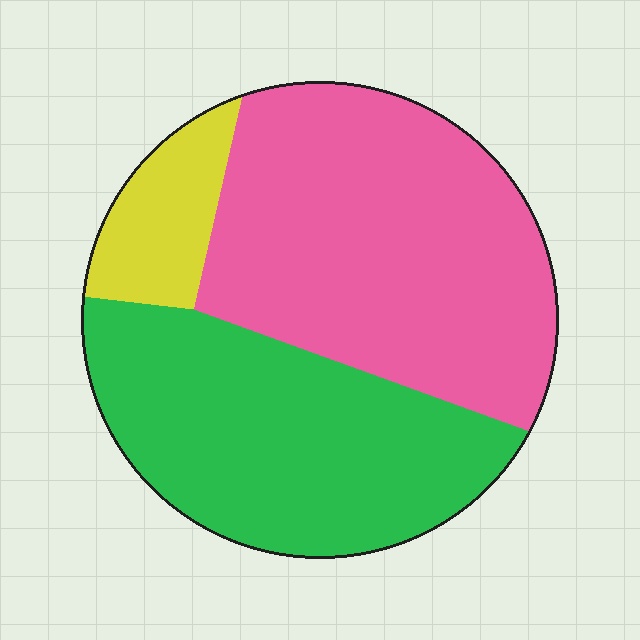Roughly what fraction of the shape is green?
Green covers roughly 40% of the shape.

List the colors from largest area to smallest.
From largest to smallest: pink, green, yellow.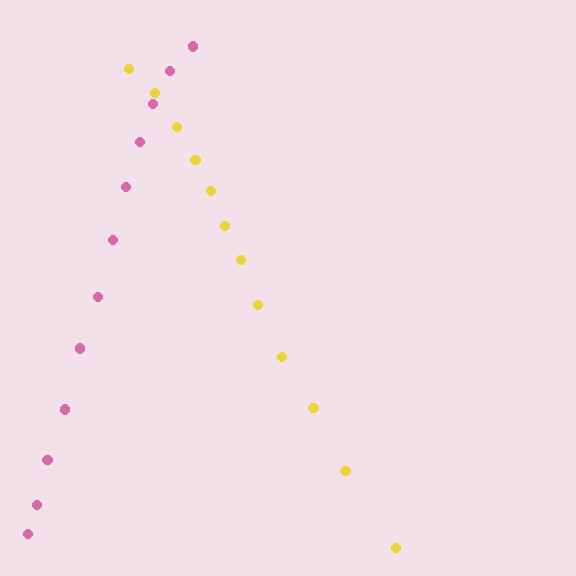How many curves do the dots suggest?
There are 2 distinct paths.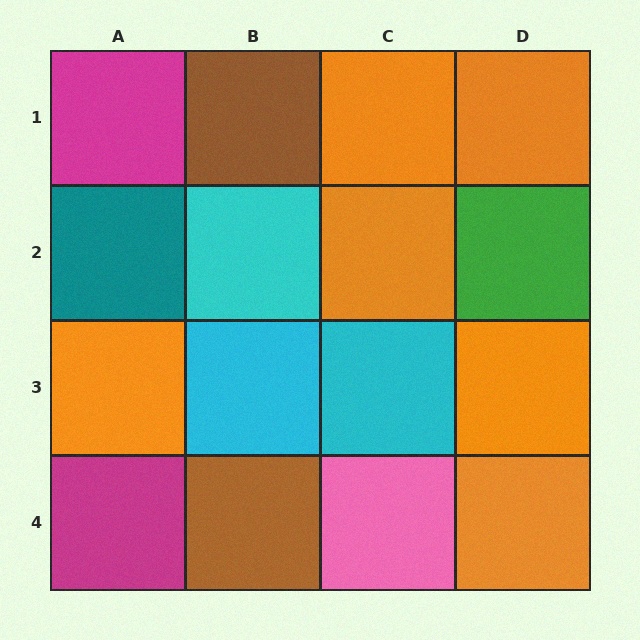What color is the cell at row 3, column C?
Cyan.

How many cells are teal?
1 cell is teal.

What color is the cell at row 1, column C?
Orange.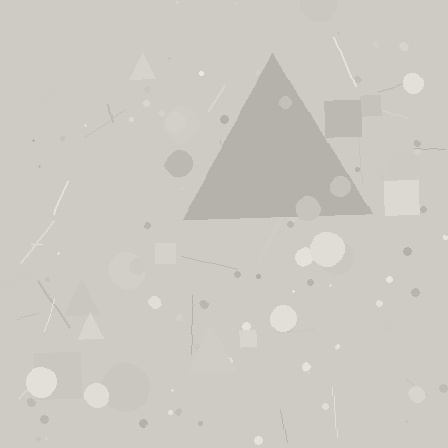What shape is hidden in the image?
A triangle is hidden in the image.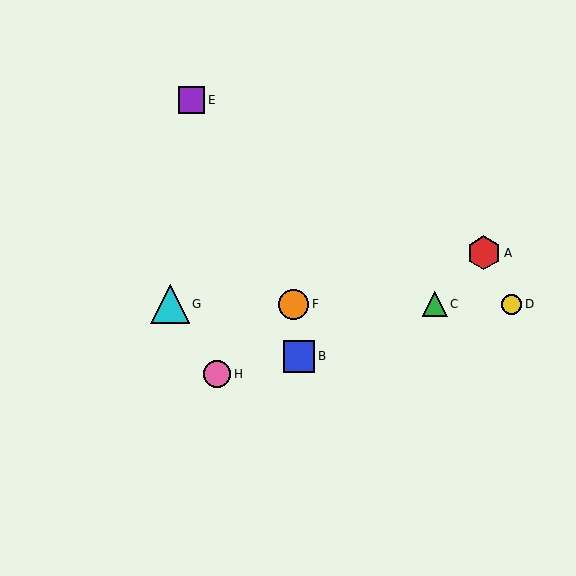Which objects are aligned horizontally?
Objects C, D, F, G are aligned horizontally.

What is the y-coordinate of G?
Object G is at y≈304.